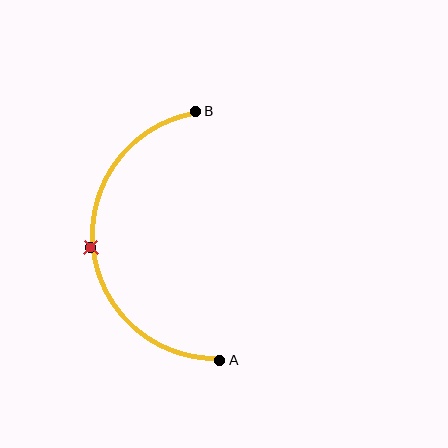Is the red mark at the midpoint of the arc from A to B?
Yes. The red mark lies on the arc at equal arc-length from both A and B — it is the arc midpoint.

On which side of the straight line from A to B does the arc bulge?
The arc bulges to the left of the straight line connecting A and B.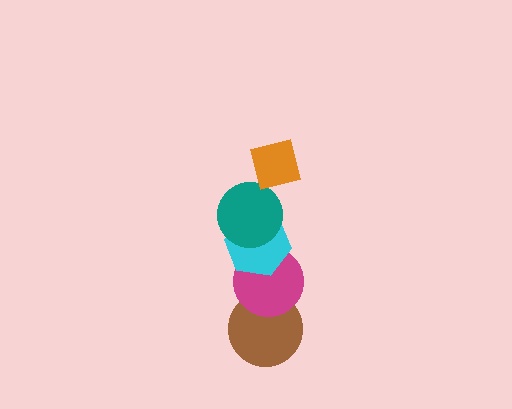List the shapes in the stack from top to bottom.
From top to bottom: the orange square, the teal circle, the cyan hexagon, the magenta circle, the brown circle.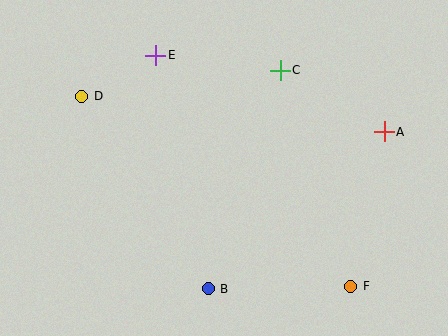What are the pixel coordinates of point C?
Point C is at (280, 70).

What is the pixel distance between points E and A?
The distance between E and A is 241 pixels.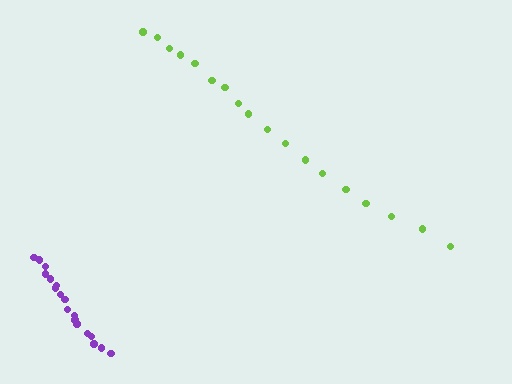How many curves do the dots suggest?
There are 2 distinct paths.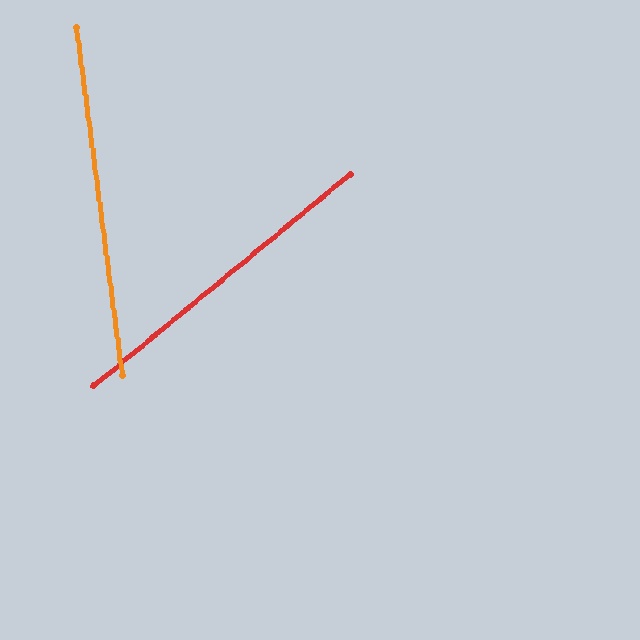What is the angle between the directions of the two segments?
Approximately 58 degrees.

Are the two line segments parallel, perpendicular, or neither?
Neither parallel nor perpendicular — they differ by about 58°.